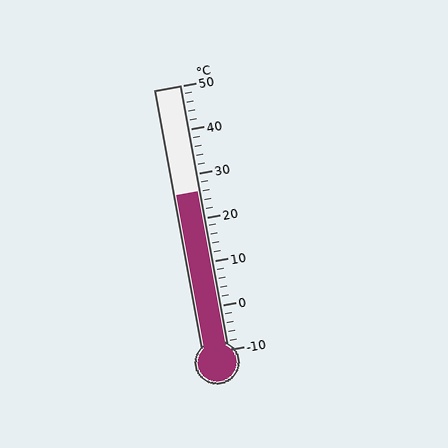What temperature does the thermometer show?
The thermometer shows approximately 26°C.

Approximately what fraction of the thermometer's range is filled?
The thermometer is filled to approximately 60% of its range.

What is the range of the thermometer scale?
The thermometer scale ranges from -10°C to 50°C.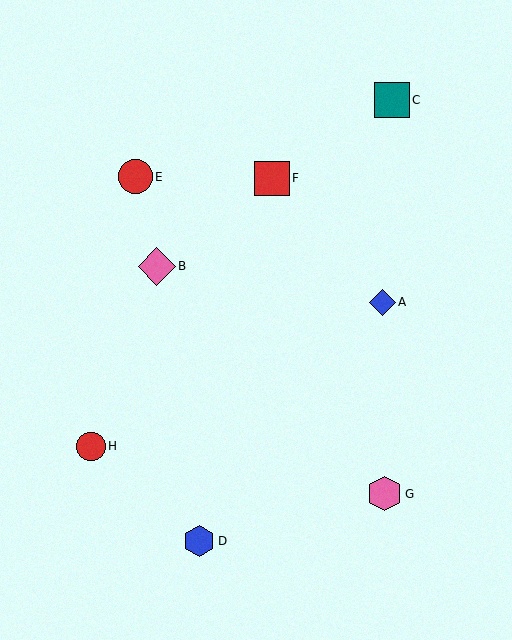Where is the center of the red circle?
The center of the red circle is at (91, 446).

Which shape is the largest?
The pink diamond (labeled B) is the largest.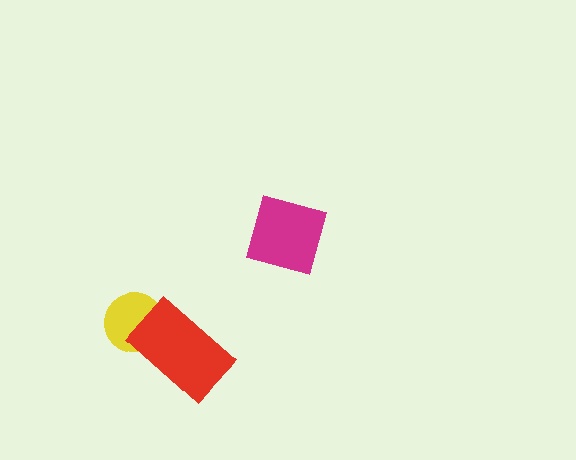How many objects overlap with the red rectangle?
1 object overlaps with the red rectangle.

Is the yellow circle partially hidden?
Yes, it is partially covered by another shape.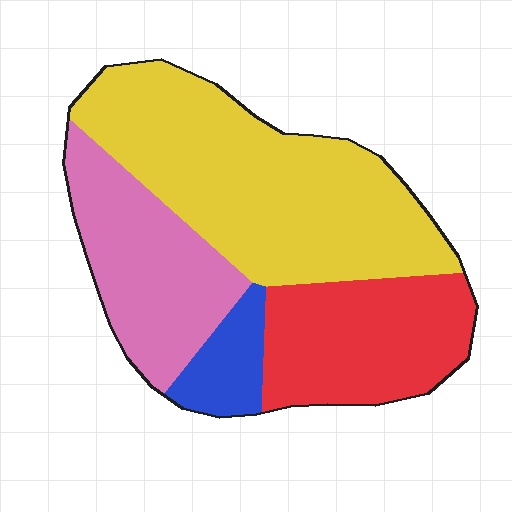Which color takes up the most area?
Yellow, at roughly 45%.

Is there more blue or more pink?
Pink.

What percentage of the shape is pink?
Pink takes up about one quarter (1/4) of the shape.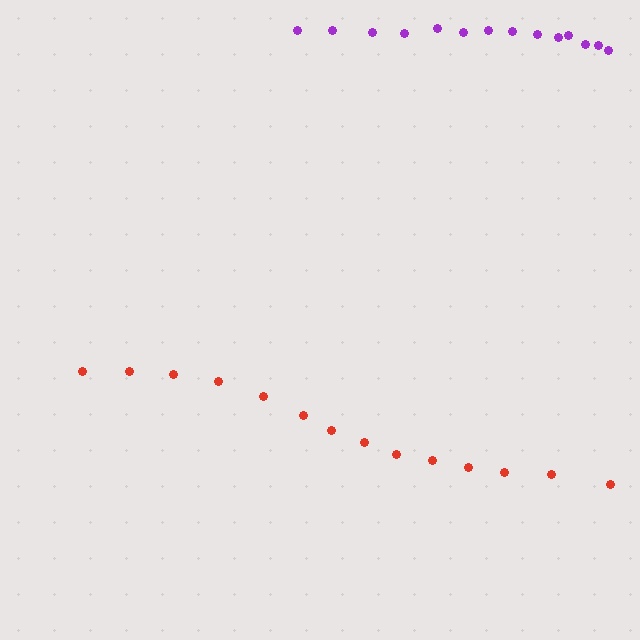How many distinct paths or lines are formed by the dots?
There are 2 distinct paths.